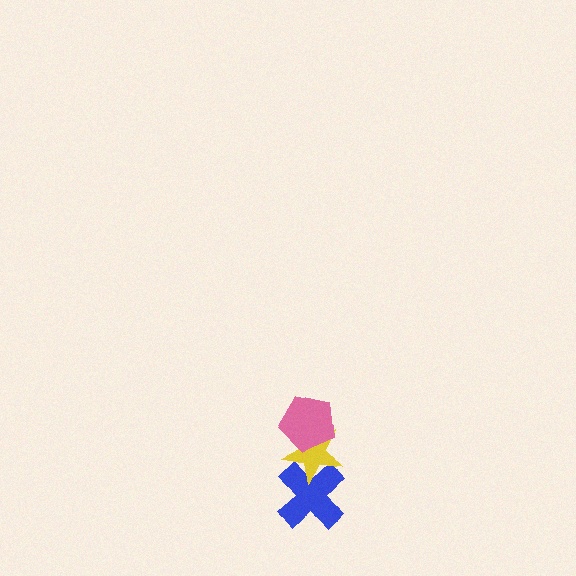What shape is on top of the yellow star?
The pink pentagon is on top of the yellow star.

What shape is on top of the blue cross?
The yellow star is on top of the blue cross.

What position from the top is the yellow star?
The yellow star is 2nd from the top.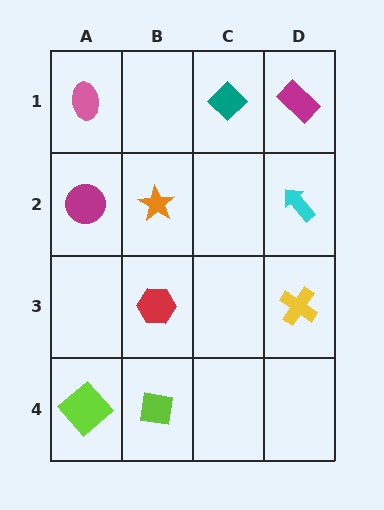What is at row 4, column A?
A lime diamond.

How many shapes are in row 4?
2 shapes.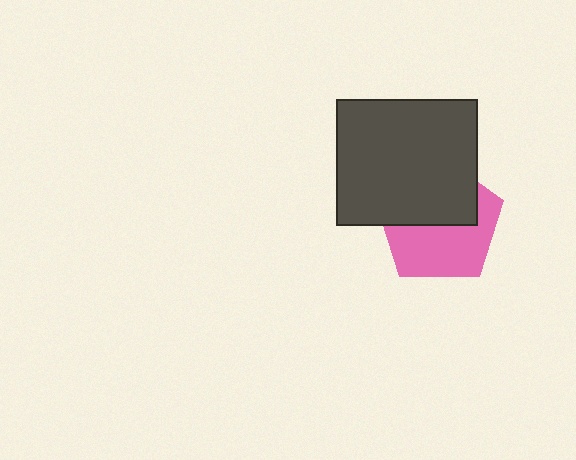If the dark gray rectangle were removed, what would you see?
You would see the complete pink pentagon.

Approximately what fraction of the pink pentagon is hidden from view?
Roughly 47% of the pink pentagon is hidden behind the dark gray rectangle.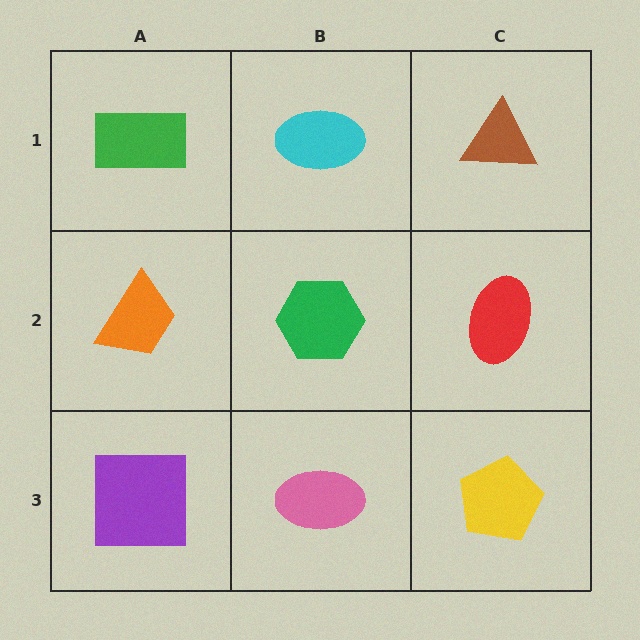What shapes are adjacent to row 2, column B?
A cyan ellipse (row 1, column B), a pink ellipse (row 3, column B), an orange trapezoid (row 2, column A), a red ellipse (row 2, column C).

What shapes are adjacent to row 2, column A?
A green rectangle (row 1, column A), a purple square (row 3, column A), a green hexagon (row 2, column B).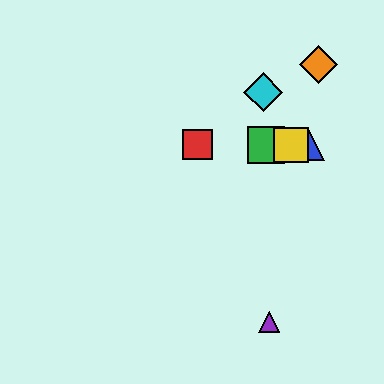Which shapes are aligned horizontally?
The red square, the blue triangle, the green square, the yellow square are aligned horizontally.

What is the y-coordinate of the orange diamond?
The orange diamond is at y≈65.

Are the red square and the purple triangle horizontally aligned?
No, the red square is at y≈145 and the purple triangle is at y≈322.